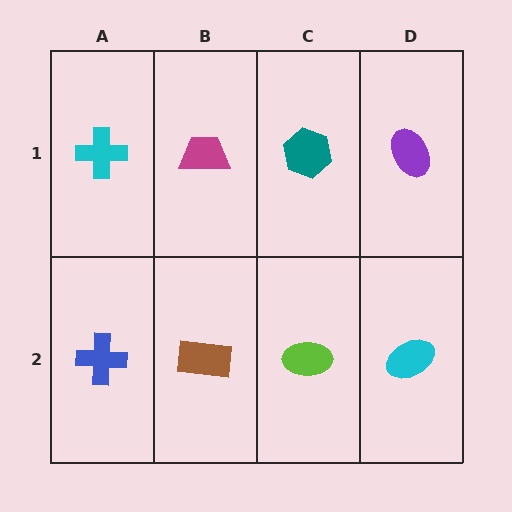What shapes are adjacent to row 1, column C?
A lime ellipse (row 2, column C), a magenta trapezoid (row 1, column B), a purple ellipse (row 1, column D).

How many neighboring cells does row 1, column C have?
3.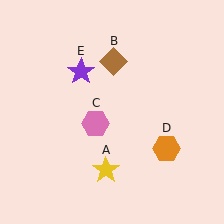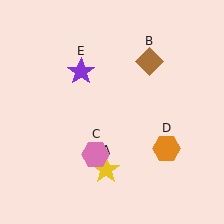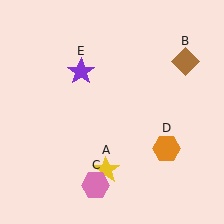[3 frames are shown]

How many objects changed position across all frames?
2 objects changed position: brown diamond (object B), pink hexagon (object C).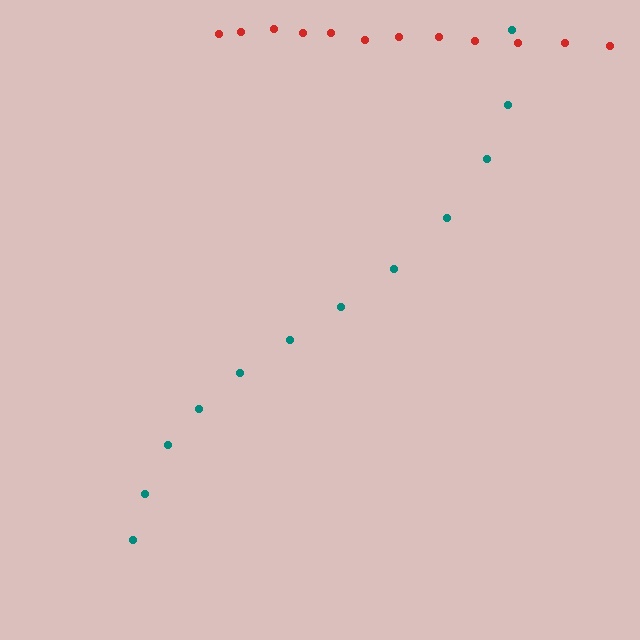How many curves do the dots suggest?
There are 2 distinct paths.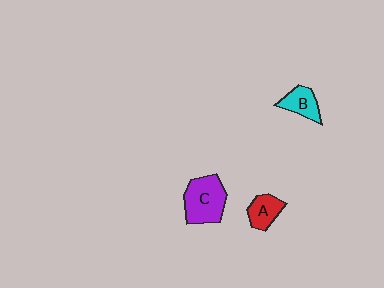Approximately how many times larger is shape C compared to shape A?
Approximately 1.8 times.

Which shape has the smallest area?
Shape A (red).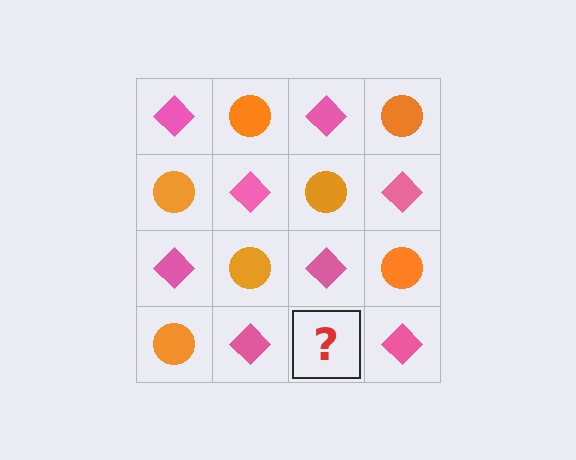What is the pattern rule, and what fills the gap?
The rule is that it alternates pink diamond and orange circle in a checkerboard pattern. The gap should be filled with an orange circle.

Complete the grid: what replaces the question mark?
The question mark should be replaced with an orange circle.